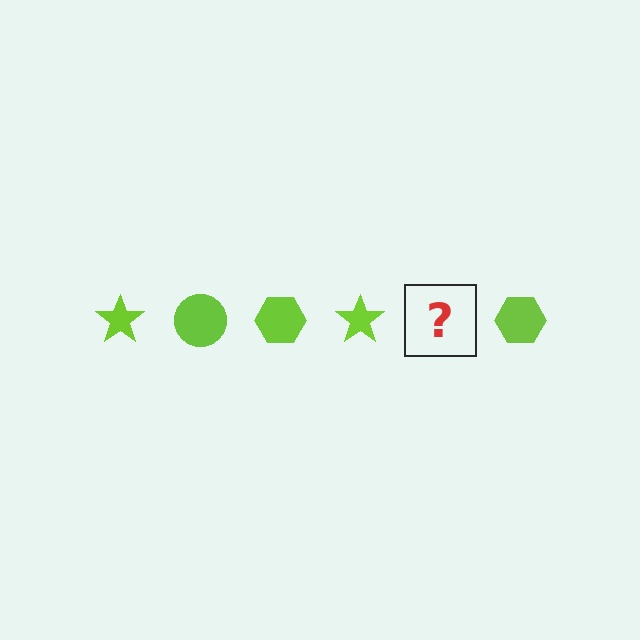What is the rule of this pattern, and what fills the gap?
The rule is that the pattern cycles through star, circle, hexagon shapes in lime. The gap should be filled with a lime circle.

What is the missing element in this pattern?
The missing element is a lime circle.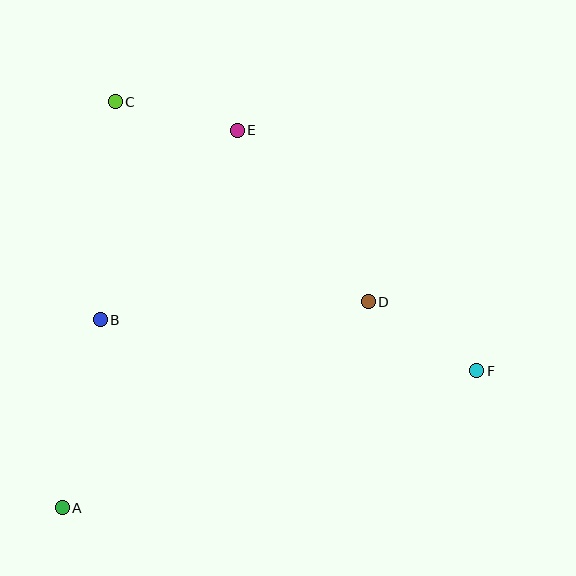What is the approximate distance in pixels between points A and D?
The distance between A and D is approximately 369 pixels.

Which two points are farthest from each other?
Points C and F are farthest from each other.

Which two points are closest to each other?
Points C and E are closest to each other.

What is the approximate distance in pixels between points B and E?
The distance between B and E is approximately 234 pixels.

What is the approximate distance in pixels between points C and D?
The distance between C and D is approximately 322 pixels.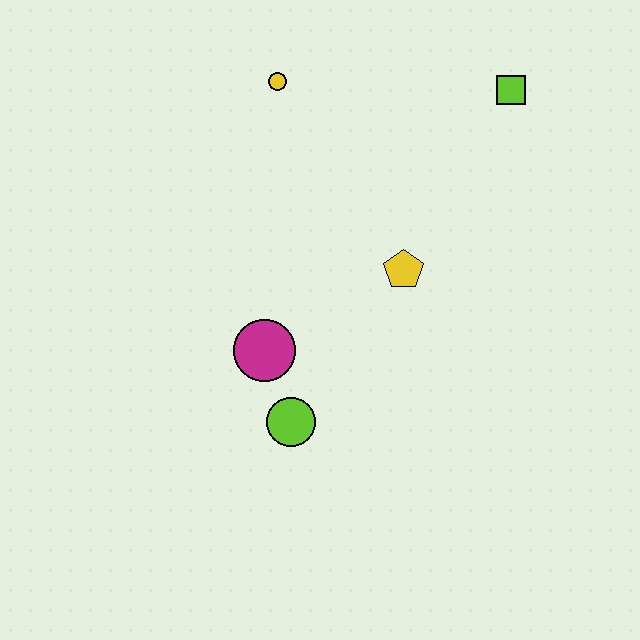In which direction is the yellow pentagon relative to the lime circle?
The yellow pentagon is above the lime circle.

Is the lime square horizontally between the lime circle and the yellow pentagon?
No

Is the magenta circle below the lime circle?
No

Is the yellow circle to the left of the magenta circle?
No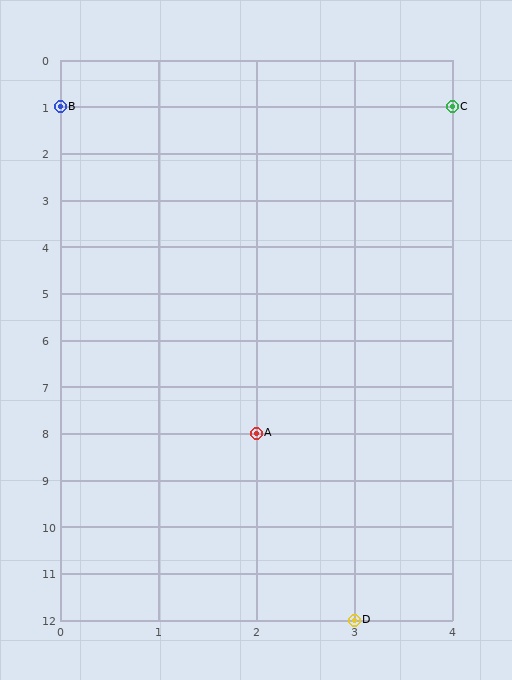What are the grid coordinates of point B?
Point B is at grid coordinates (0, 1).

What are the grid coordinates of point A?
Point A is at grid coordinates (2, 8).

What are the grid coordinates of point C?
Point C is at grid coordinates (4, 1).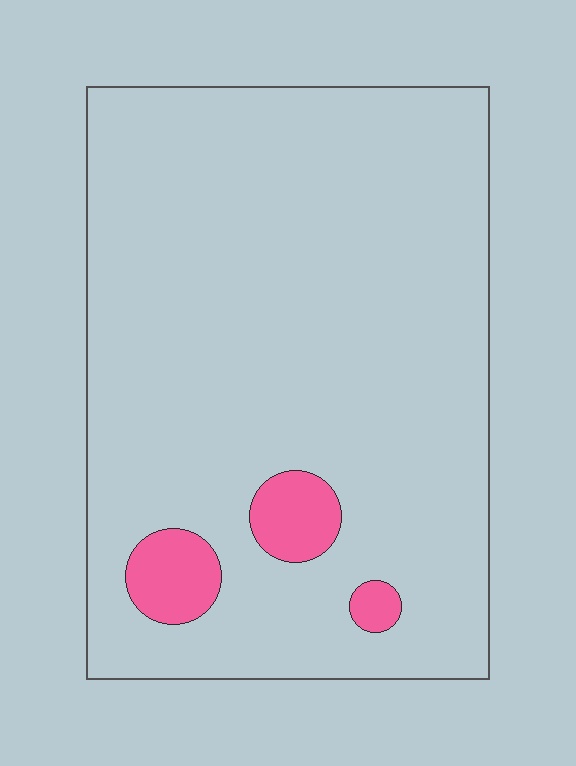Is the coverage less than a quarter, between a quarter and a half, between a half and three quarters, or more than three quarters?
Less than a quarter.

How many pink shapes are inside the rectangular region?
3.